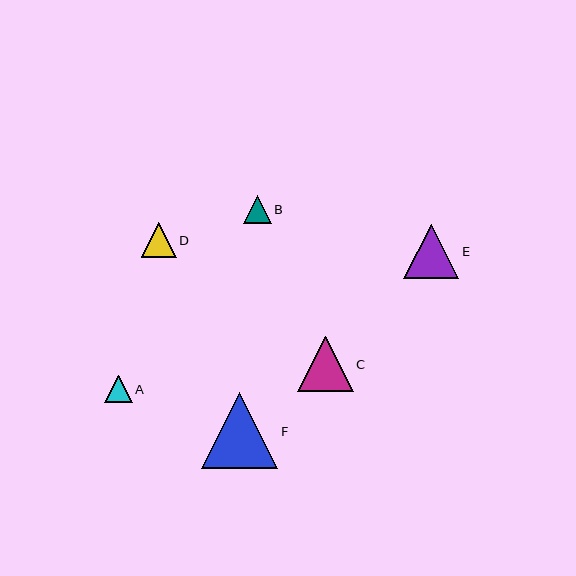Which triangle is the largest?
Triangle F is the largest with a size of approximately 76 pixels.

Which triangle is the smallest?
Triangle B is the smallest with a size of approximately 27 pixels.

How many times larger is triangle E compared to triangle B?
Triangle E is approximately 2.0 times the size of triangle B.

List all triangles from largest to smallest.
From largest to smallest: F, C, E, D, A, B.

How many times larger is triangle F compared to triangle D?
Triangle F is approximately 2.2 times the size of triangle D.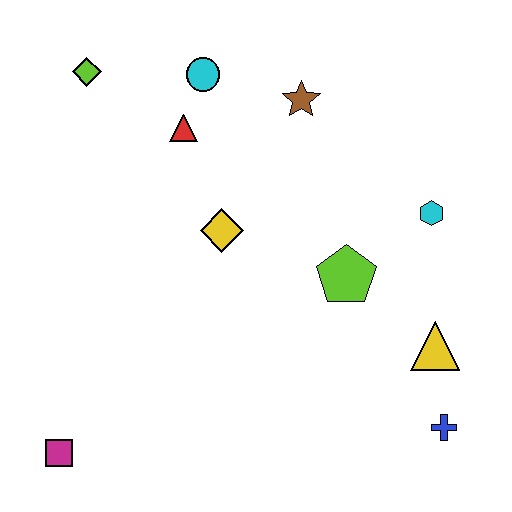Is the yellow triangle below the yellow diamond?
Yes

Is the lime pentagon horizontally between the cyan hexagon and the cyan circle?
Yes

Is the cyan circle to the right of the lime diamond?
Yes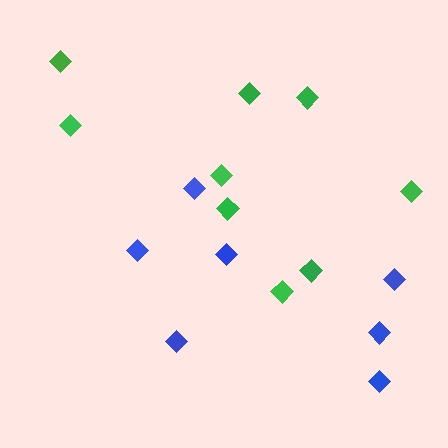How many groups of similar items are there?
There are 2 groups: one group of blue diamonds (7) and one group of green diamonds (9).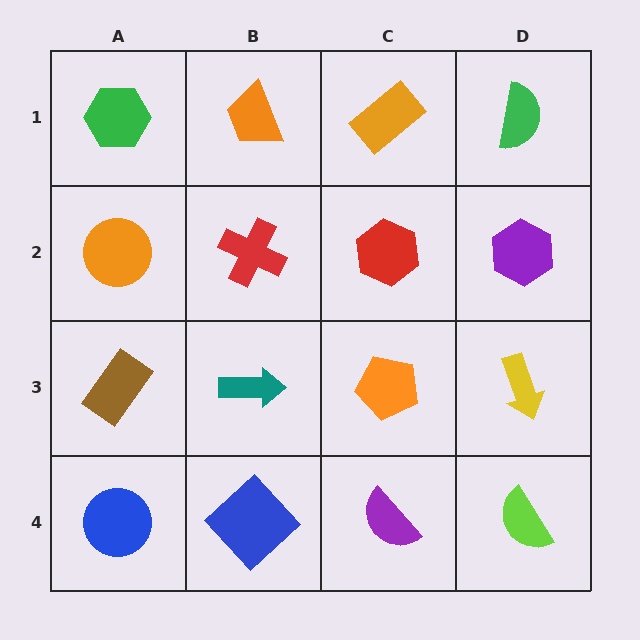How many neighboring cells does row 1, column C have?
3.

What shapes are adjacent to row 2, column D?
A green semicircle (row 1, column D), a yellow arrow (row 3, column D), a red hexagon (row 2, column C).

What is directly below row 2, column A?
A brown rectangle.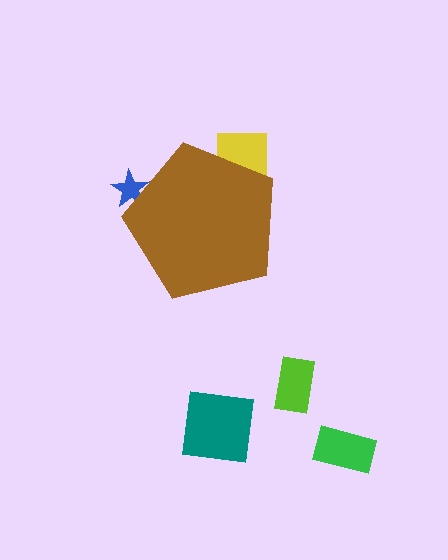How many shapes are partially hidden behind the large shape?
2 shapes are partially hidden.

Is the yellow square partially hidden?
Yes, the yellow square is partially hidden behind the brown pentagon.